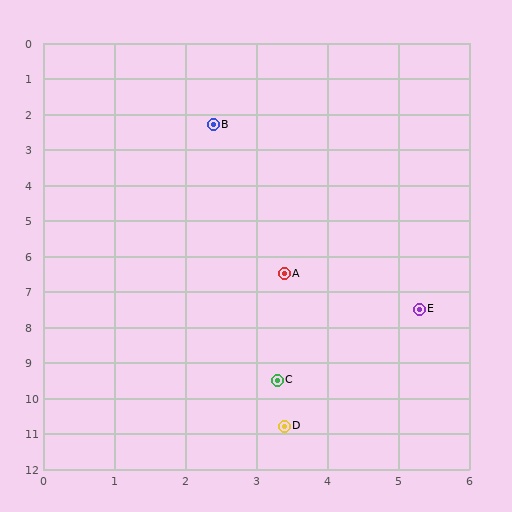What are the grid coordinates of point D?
Point D is at approximately (3.4, 10.8).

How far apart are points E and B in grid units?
Points E and B are about 6.0 grid units apart.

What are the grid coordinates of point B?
Point B is at approximately (2.4, 2.3).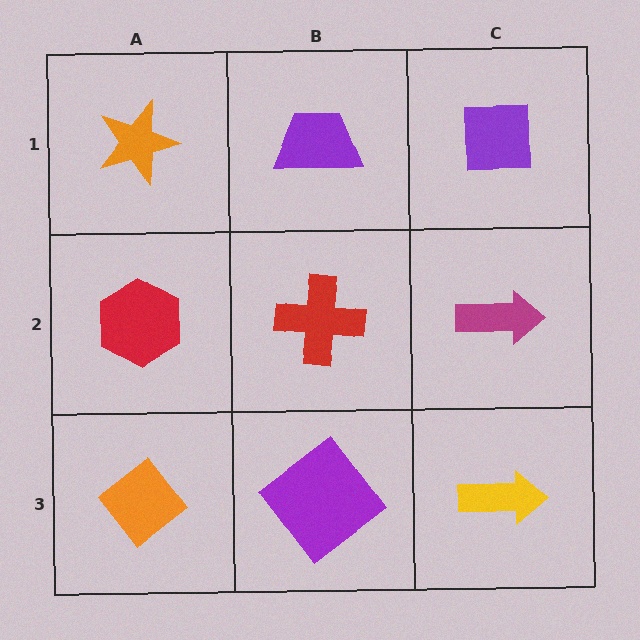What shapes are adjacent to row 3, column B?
A red cross (row 2, column B), an orange diamond (row 3, column A), a yellow arrow (row 3, column C).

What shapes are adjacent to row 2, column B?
A purple trapezoid (row 1, column B), a purple diamond (row 3, column B), a red hexagon (row 2, column A), a magenta arrow (row 2, column C).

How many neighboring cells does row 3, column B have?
3.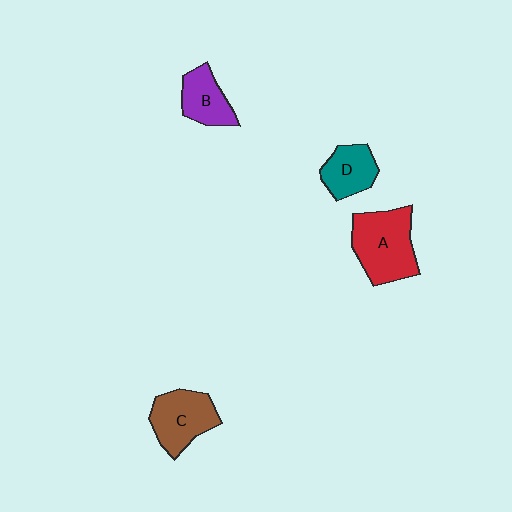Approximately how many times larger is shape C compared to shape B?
Approximately 1.4 times.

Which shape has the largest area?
Shape A (red).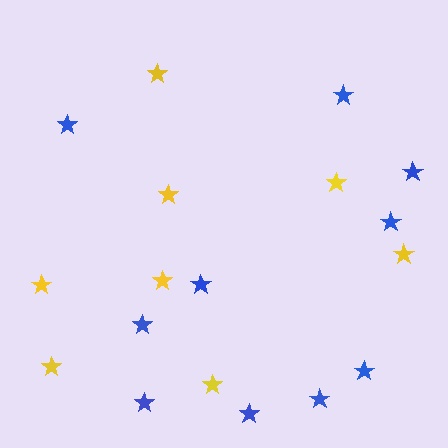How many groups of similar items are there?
There are 2 groups: one group of yellow stars (8) and one group of blue stars (10).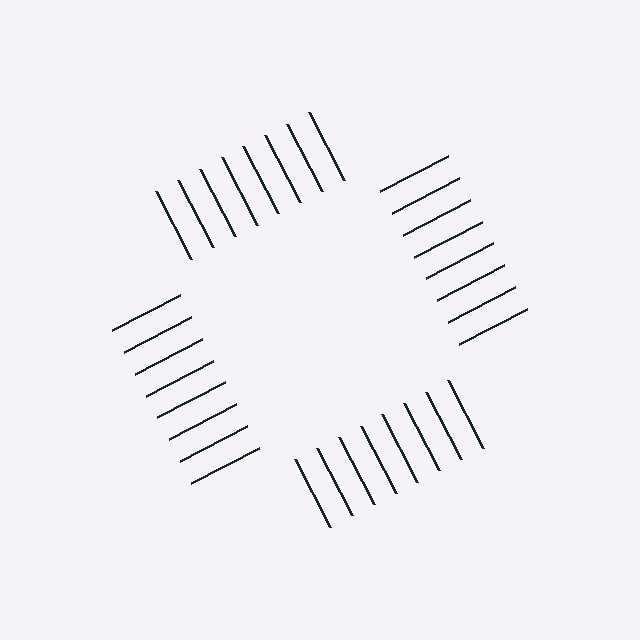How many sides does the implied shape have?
4 sides — the line-ends trace a square.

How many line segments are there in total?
32 — 8 along each of the 4 edges.